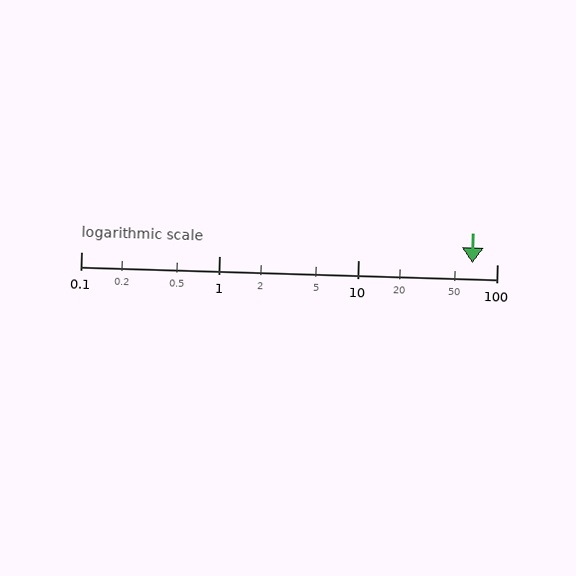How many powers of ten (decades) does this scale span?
The scale spans 3 decades, from 0.1 to 100.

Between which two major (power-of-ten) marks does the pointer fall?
The pointer is between 10 and 100.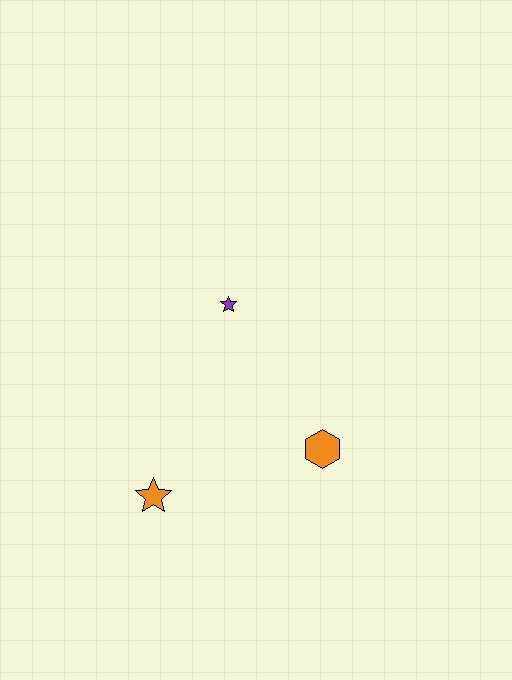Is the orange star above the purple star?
No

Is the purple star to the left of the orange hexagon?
Yes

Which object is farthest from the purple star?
The orange star is farthest from the purple star.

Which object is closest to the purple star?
The orange hexagon is closest to the purple star.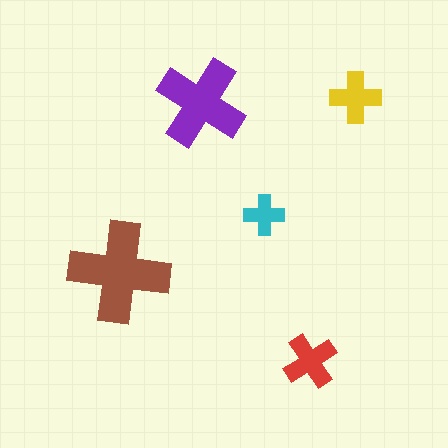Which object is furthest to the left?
The brown cross is leftmost.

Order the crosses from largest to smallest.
the brown one, the purple one, the red one, the yellow one, the cyan one.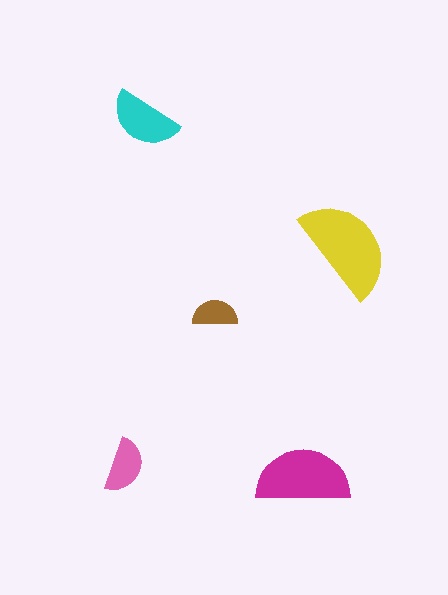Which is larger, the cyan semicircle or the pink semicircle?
The cyan one.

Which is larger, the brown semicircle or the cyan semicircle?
The cyan one.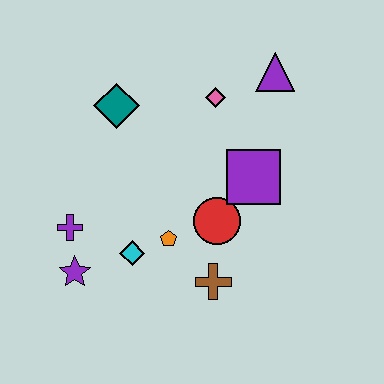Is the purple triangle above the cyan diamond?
Yes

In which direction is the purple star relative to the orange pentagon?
The purple star is to the left of the orange pentagon.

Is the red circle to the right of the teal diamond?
Yes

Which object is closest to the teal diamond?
The pink diamond is closest to the teal diamond.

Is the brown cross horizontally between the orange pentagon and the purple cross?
No